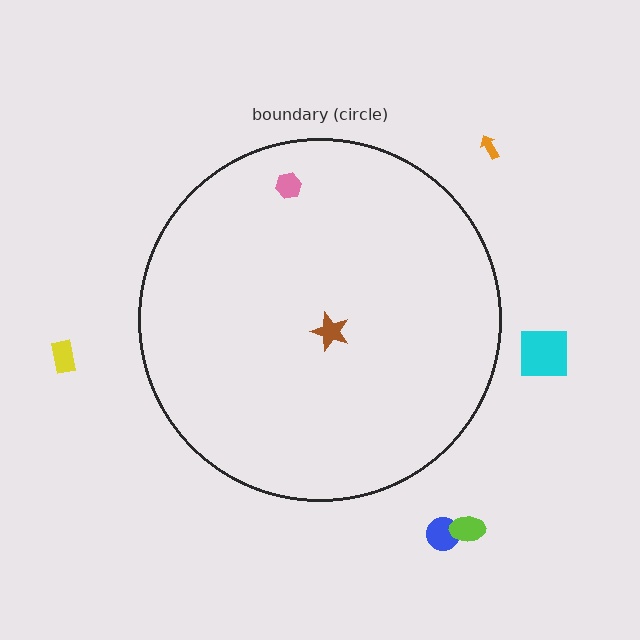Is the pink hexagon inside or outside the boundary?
Inside.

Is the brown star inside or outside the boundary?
Inside.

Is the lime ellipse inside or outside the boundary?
Outside.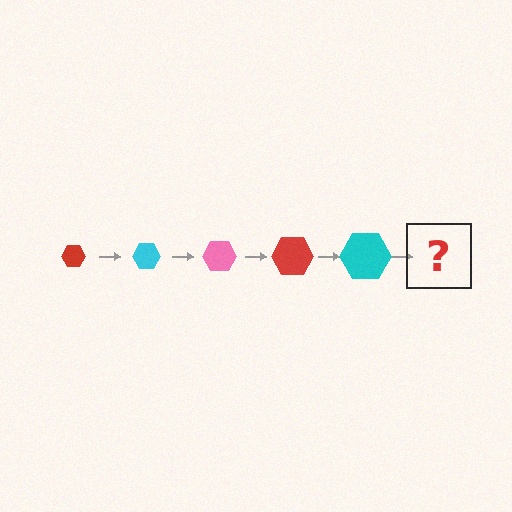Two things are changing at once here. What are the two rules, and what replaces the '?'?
The two rules are that the hexagon grows larger each step and the color cycles through red, cyan, and pink. The '?' should be a pink hexagon, larger than the previous one.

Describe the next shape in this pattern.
It should be a pink hexagon, larger than the previous one.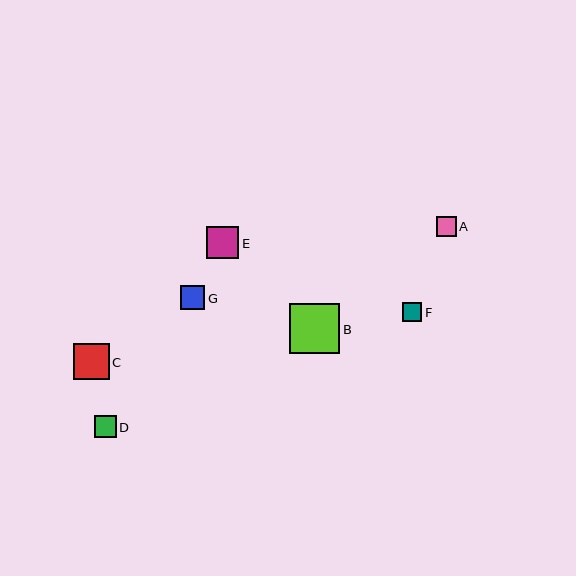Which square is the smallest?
Square F is the smallest with a size of approximately 19 pixels.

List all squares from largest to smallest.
From largest to smallest: B, C, E, G, D, A, F.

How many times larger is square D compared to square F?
Square D is approximately 1.2 times the size of square F.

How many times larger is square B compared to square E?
Square B is approximately 1.6 times the size of square E.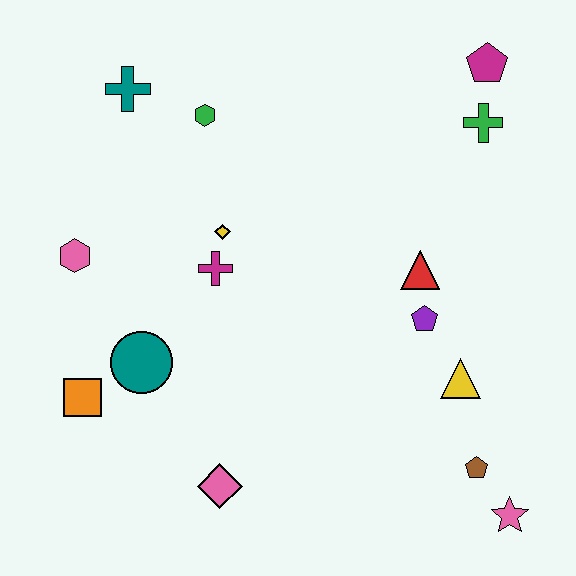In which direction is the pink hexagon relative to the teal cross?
The pink hexagon is below the teal cross.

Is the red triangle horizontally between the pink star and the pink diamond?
Yes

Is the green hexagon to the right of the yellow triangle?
No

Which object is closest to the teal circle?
The orange square is closest to the teal circle.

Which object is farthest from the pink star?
The teal cross is farthest from the pink star.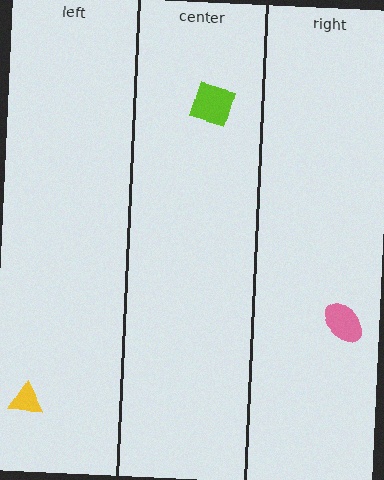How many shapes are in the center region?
1.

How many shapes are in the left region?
1.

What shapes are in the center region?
The lime square.